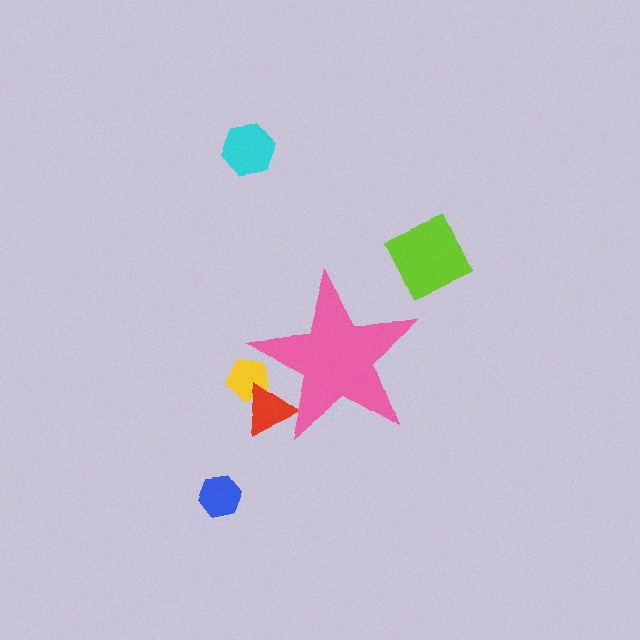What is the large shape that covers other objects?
A pink star.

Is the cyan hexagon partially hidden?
No, the cyan hexagon is fully visible.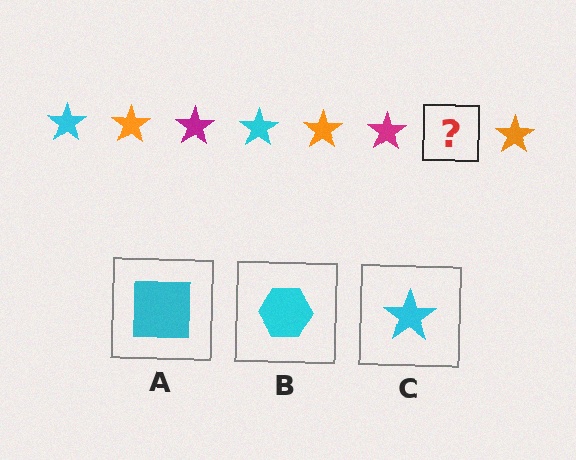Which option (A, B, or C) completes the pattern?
C.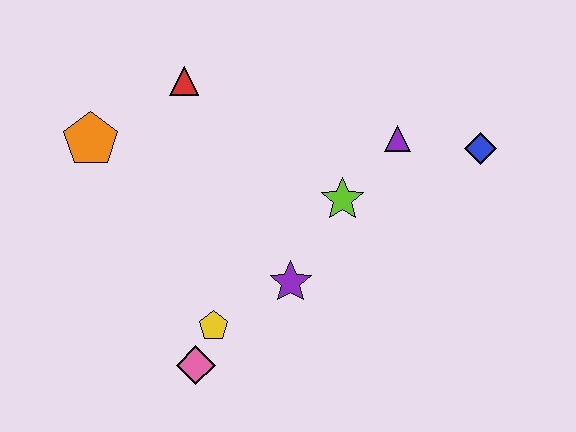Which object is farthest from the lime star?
The orange pentagon is farthest from the lime star.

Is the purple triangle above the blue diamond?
Yes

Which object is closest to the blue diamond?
The purple triangle is closest to the blue diamond.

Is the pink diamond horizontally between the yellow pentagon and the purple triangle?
No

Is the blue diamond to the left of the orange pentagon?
No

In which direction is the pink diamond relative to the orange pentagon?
The pink diamond is below the orange pentagon.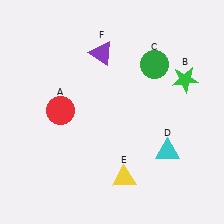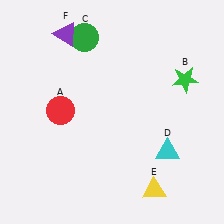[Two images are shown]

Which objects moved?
The objects that moved are: the green circle (C), the yellow triangle (E), the purple triangle (F).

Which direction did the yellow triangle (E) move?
The yellow triangle (E) moved right.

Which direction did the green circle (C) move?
The green circle (C) moved left.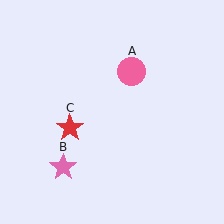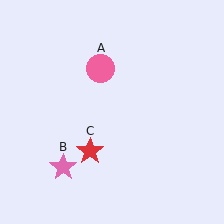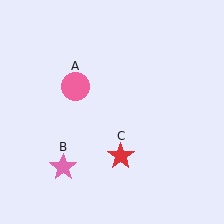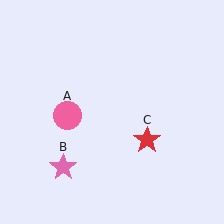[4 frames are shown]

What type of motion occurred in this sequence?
The pink circle (object A), red star (object C) rotated counterclockwise around the center of the scene.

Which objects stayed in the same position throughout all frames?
Pink star (object B) remained stationary.